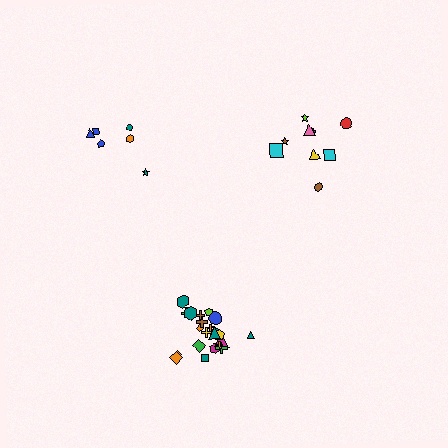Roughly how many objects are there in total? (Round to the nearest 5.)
Roughly 40 objects in total.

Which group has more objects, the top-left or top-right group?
The top-right group.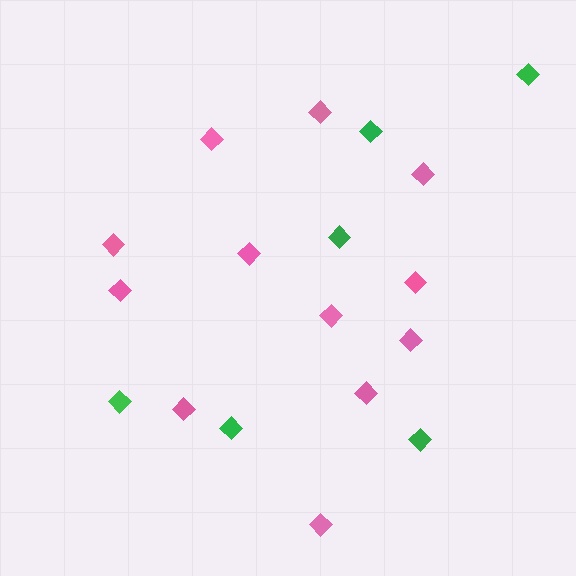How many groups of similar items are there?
There are 2 groups: one group of pink diamonds (12) and one group of green diamonds (6).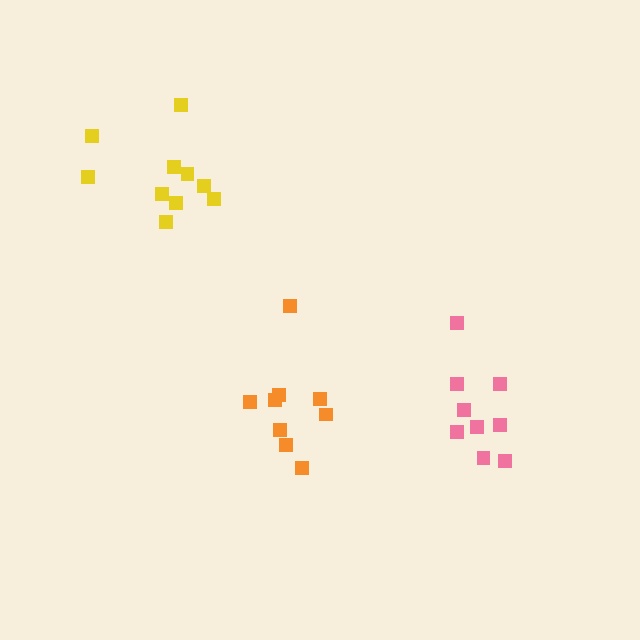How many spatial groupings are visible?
There are 3 spatial groupings.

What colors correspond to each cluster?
The clusters are colored: pink, yellow, orange.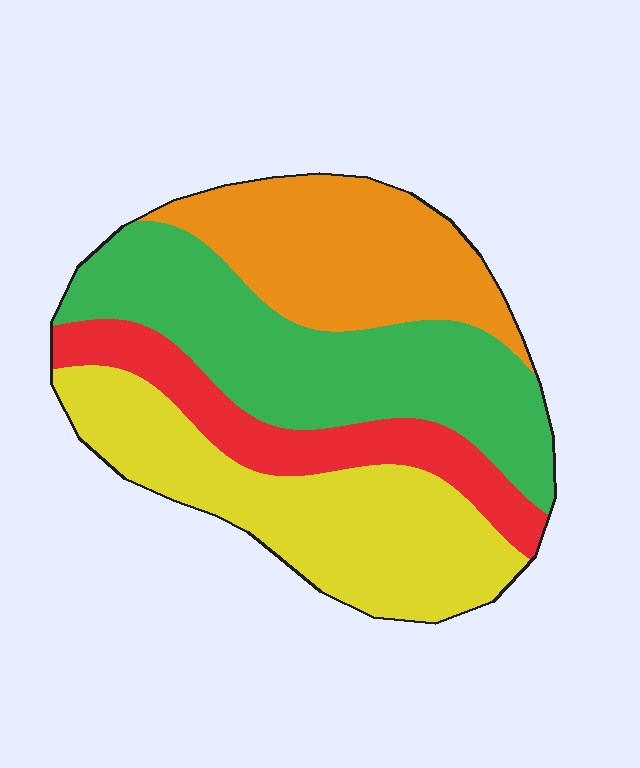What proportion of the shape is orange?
Orange covers about 25% of the shape.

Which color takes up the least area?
Red, at roughly 15%.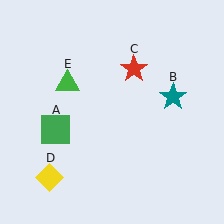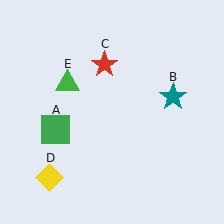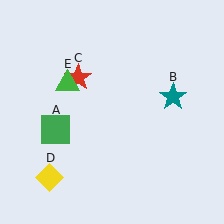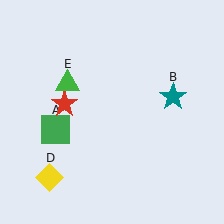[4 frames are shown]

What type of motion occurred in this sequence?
The red star (object C) rotated counterclockwise around the center of the scene.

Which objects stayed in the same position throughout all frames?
Green square (object A) and teal star (object B) and yellow diamond (object D) and green triangle (object E) remained stationary.